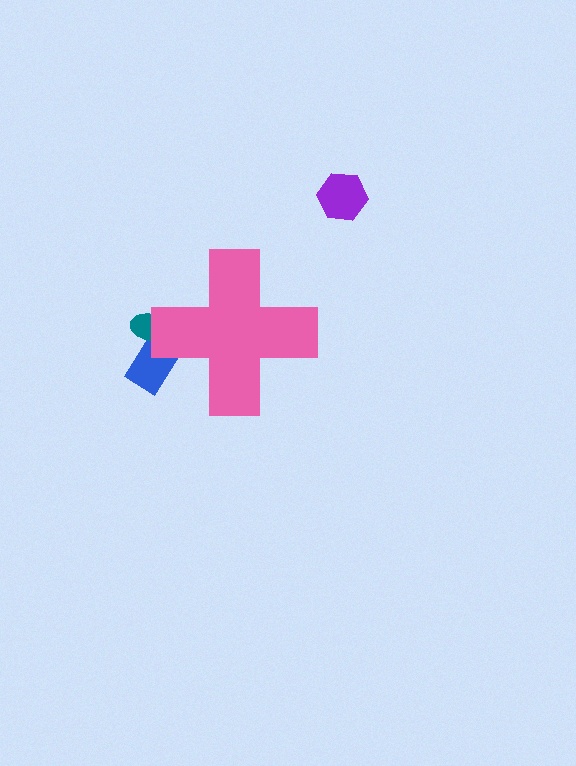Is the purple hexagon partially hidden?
No, the purple hexagon is fully visible.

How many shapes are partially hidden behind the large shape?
2 shapes are partially hidden.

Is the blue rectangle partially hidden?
Yes, the blue rectangle is partially hidden behind the pink cross.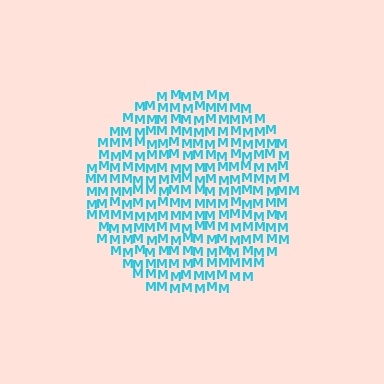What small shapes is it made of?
It is made of small letter M's.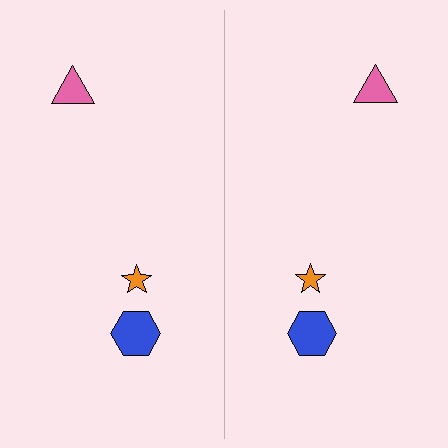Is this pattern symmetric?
Yes, this pattern has bilateral (reflection) symmetry.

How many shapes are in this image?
There are 6 shapes in this image.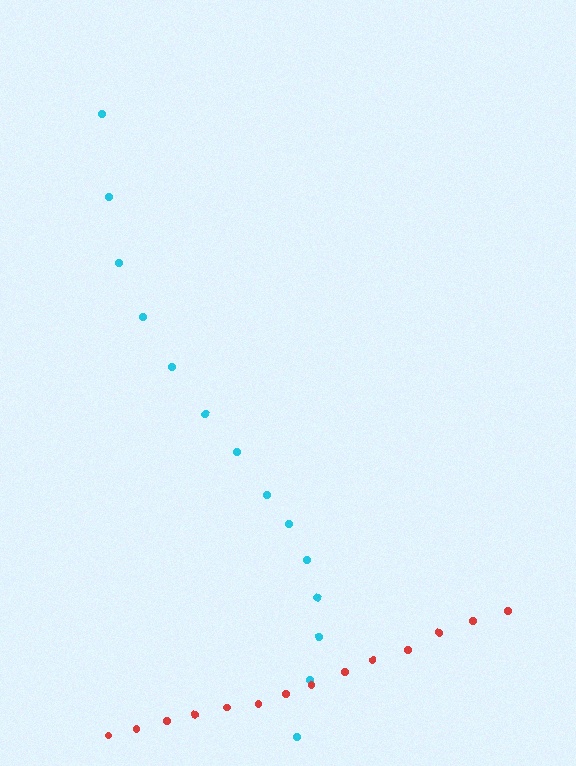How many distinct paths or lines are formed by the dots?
There are 2 distinct paths.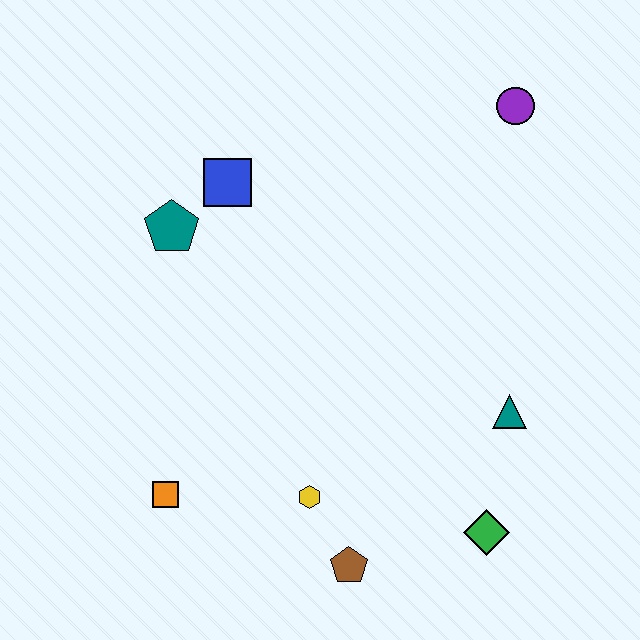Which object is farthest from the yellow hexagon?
The purple circle is farthest from the yellow hexagon.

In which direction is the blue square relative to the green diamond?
The blue square is above the green diamond.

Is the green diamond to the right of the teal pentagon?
Yes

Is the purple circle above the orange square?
Yes